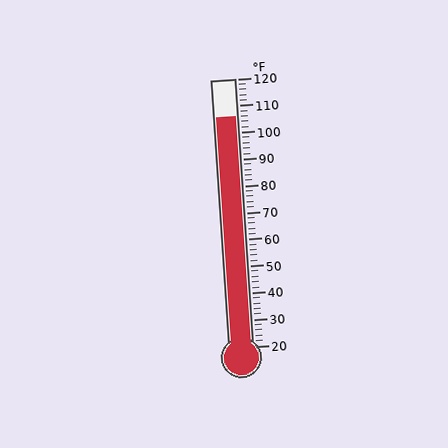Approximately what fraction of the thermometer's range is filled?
The thermometer is filled to approximately 85% of its range.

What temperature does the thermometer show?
The thermometer shows approximately 106°F.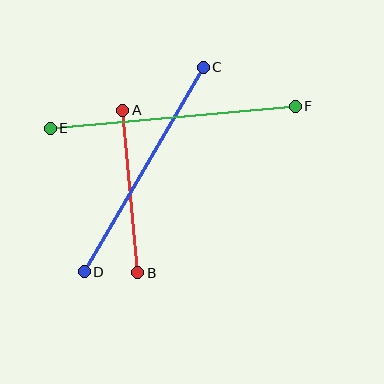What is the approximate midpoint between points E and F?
The midpoint is at approximately (173, 117) pixels.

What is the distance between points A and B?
The distance is approximately 163 pixels.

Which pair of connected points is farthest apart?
Points E and F are farthest apart.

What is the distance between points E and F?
The distance is approximately 246 pixels.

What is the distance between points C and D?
The distance is approximately 237 pixels.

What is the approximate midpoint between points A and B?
The midpoint is at approximately (130, 192) pixels.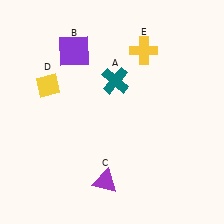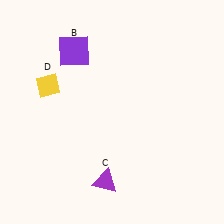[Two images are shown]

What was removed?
The yellow cross (E), the teal cross (A) were removed in Image 2.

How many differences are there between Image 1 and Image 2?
There are 2 differences between the two images.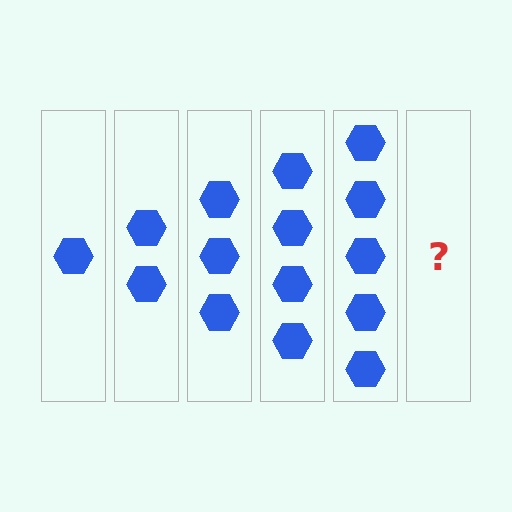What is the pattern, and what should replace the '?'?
The pattern is that each step adds one more hexagon. The '?' should be 6 hexagons.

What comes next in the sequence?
The next element should be 6 hexagons.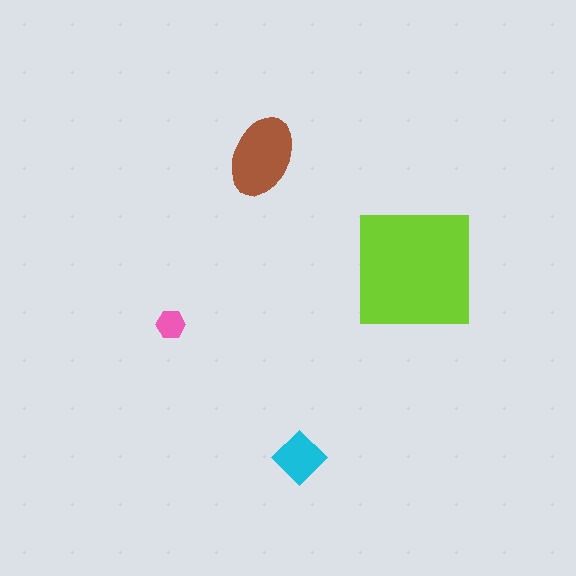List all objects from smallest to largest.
The pink hexagon, the cyan diamond, the brown ellipse, the lime square.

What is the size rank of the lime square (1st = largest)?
1st.